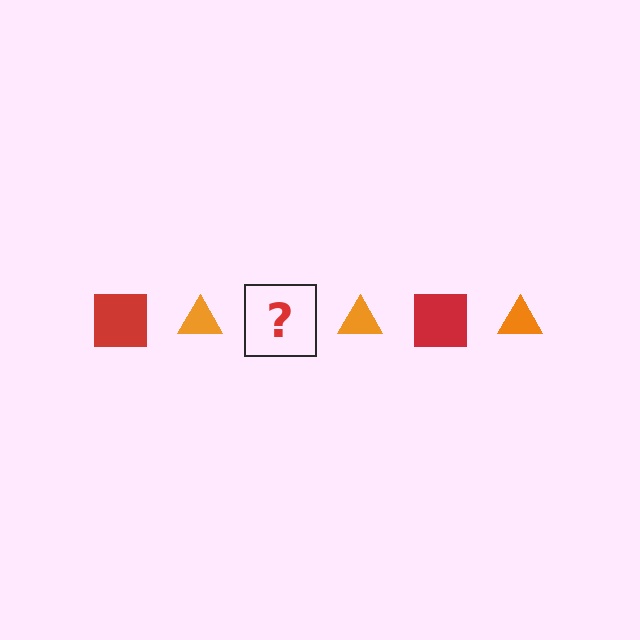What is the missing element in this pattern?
The missing element is a red square.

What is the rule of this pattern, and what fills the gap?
The rule is that the pattern alternates between red square and orange triangle. The gap should be filled with a red square.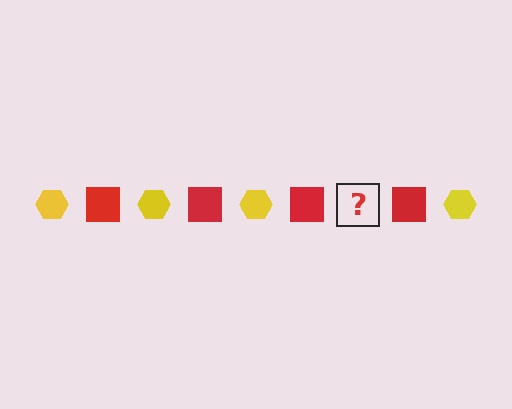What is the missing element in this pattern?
The missing element is a yellow hexagon.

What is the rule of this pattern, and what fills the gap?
The rule is that the pattern alternates between yellow hexagon and red square. The gap should be filled with a yellow hexagon.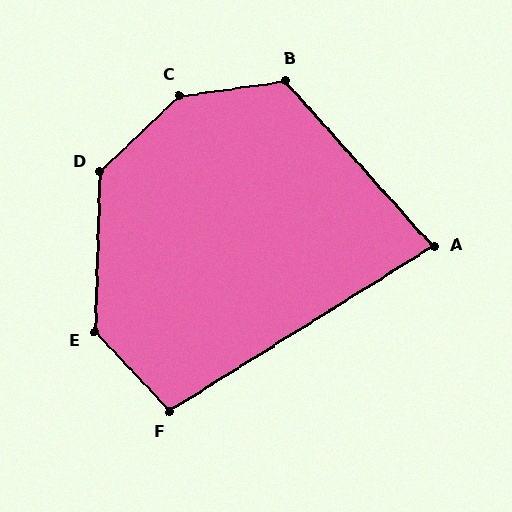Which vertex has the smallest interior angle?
A, at approximately 80 degrees.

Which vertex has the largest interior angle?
C, at approximately 144 degrees.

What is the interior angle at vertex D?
Approximately 135 degrees (obtuse).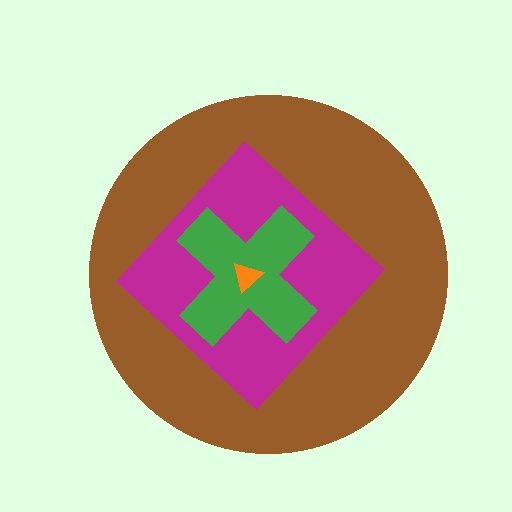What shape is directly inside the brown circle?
The magenta diamond.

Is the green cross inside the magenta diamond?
Yes.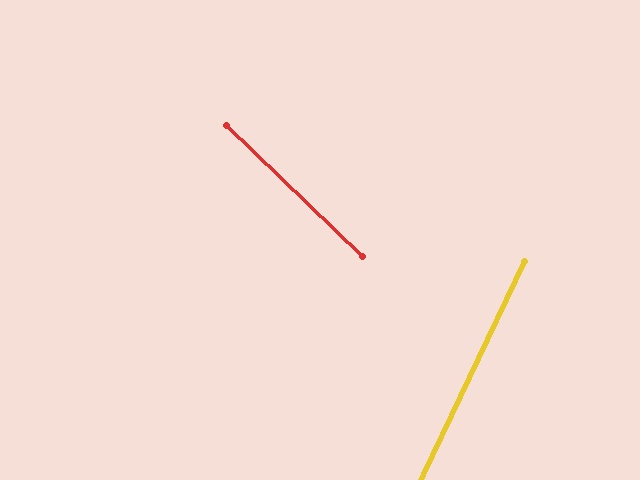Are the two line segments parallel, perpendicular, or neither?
Neither parallel nor perpendicular — they differ by about 71°.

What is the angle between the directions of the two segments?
Approximately 71 degrees.